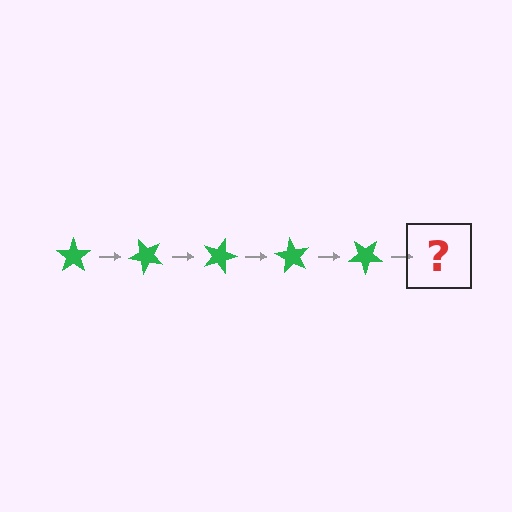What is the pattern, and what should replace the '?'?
The pattern is that the star rotates 45 degrees each step. The '?' should be a green star rotated 225 degrees.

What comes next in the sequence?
The next element should be a green star rotated 225 degrees.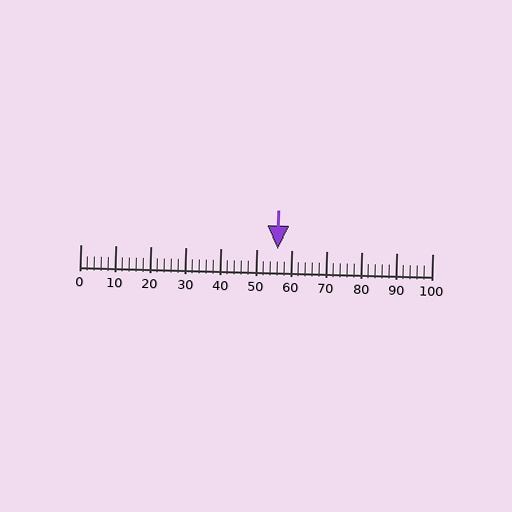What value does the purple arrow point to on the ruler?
The purple arrow points to approximately 56.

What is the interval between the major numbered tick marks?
The major tick marks are spaced 10 units apart.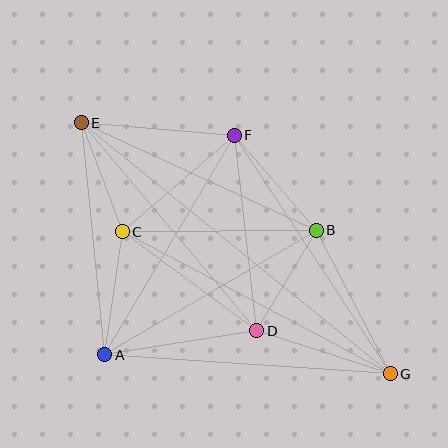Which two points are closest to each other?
Points C and E are closest to each other.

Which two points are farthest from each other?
Points E and G are farthest from each other.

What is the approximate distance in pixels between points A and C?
The distance between A and C is approximately 124 pixels.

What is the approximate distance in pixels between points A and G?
The distance between A and G is approximately 286 pixels.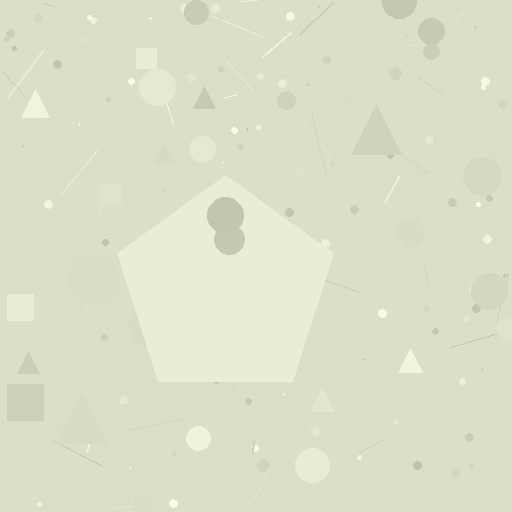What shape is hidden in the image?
A pentagon is hidden in the image.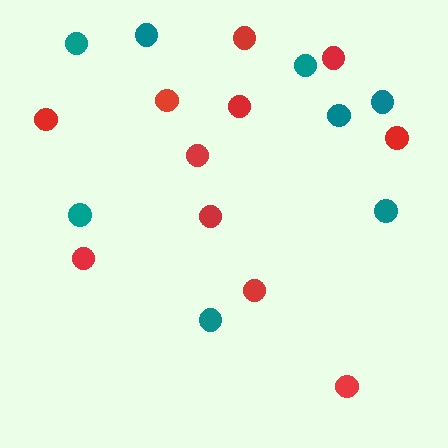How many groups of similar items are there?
There are 2 groups: one group of teal circles (8) and one group of red circles (11).